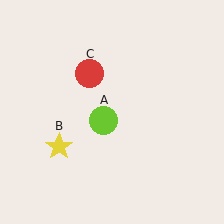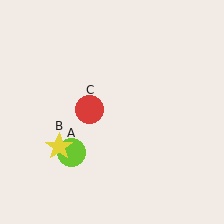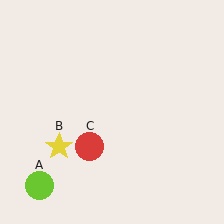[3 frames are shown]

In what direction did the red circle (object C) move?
The red circle (object C) moved down.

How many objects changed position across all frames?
2 objects changed position: lime circle (object A), red circle (object C).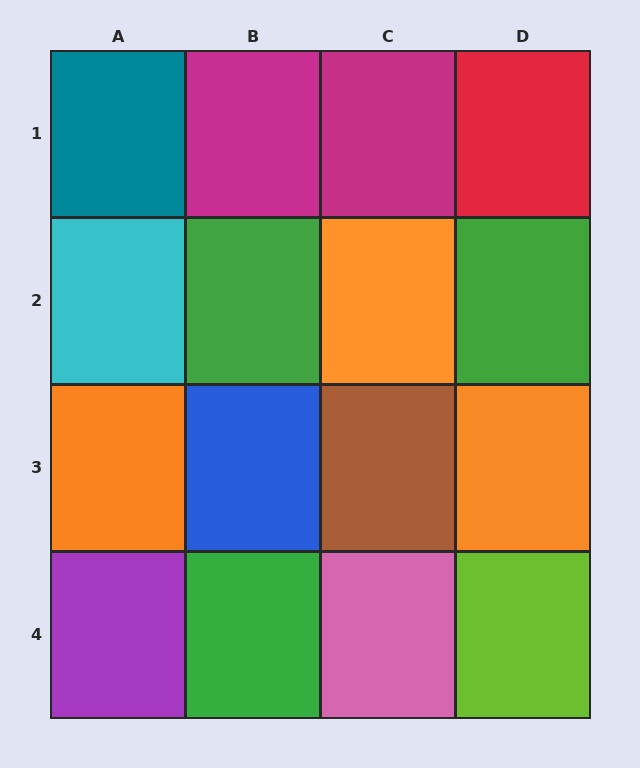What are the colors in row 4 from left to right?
Purple, green, pink, lime.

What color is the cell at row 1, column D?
Red.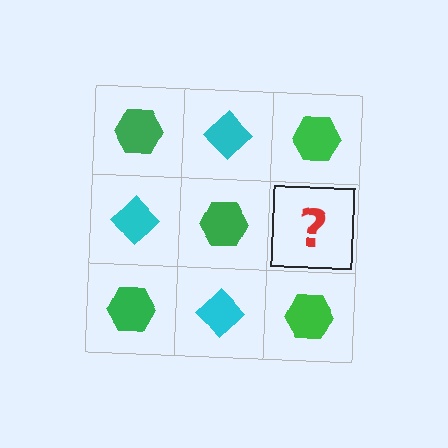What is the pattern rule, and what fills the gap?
The rule is that it alternates green hexagon and cyan diamond in a checkerboard pattern. The gap should be filled with a cyan diamond.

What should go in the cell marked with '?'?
The missing cell should contain a cyan diamond.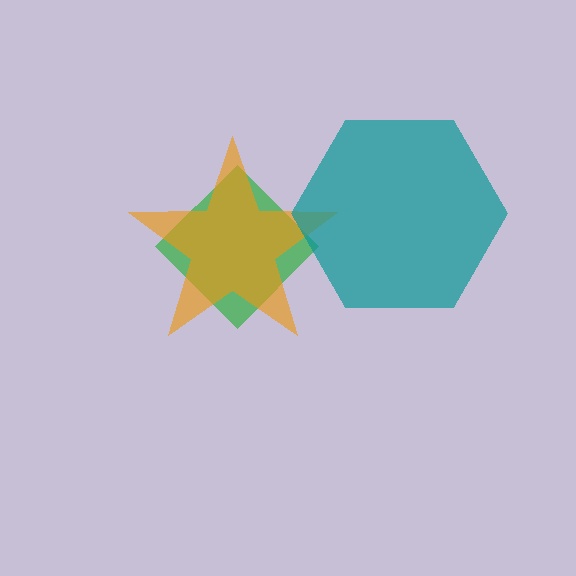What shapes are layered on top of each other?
The layered shapes are: a green diamond, an orange star, a teal hexagon.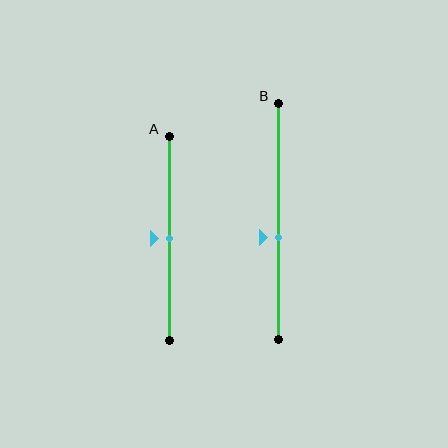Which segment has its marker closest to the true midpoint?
Segment A has its marker closest to the true midpoint.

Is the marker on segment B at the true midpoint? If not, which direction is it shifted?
No, the marker on segment B is shifted downward by about 7% of the segment length.